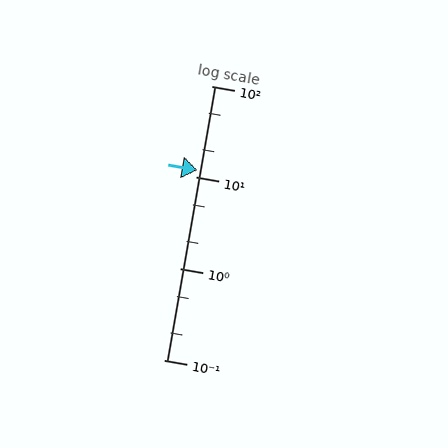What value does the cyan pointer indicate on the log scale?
The pointer indicates approximately 12.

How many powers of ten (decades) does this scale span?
The scale spans 3 decades, from 0.1 to 100.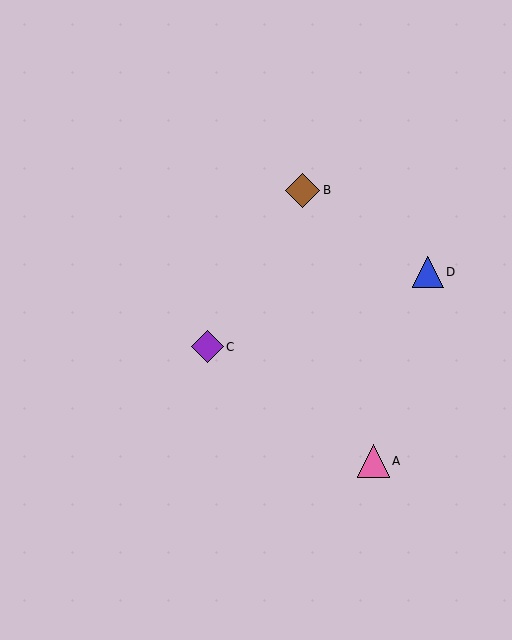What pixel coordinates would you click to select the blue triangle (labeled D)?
Click at (428, 272) to select the blue triangle D.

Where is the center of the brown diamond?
The center of the brown diamond is at (303, 190).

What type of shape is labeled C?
Shape C is a purple diamond.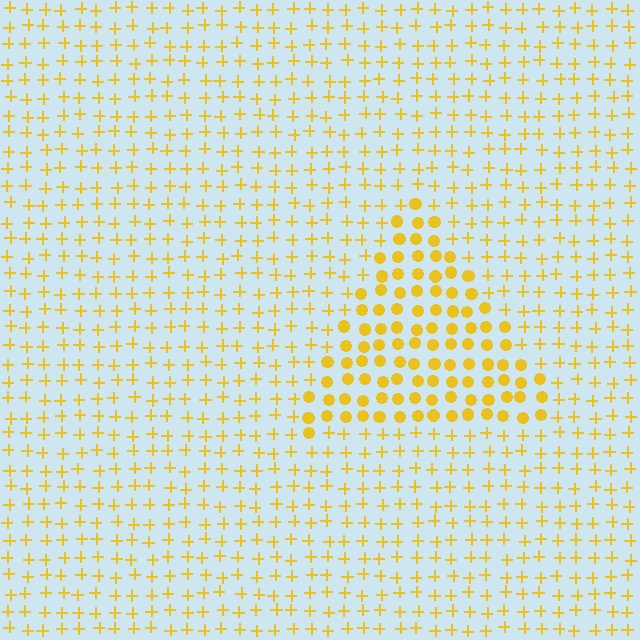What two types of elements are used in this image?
The image uses circles inside the triangle region and plus signs outside it.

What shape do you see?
I see a triangle.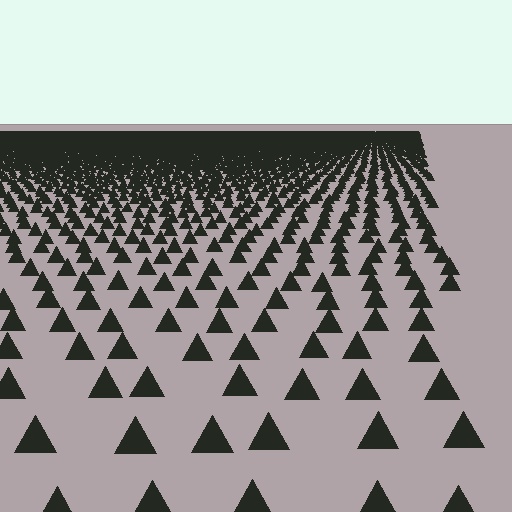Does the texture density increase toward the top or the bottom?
Density increases toward the top.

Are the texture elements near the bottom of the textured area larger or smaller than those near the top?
Larger. Near the bottom, elements are closer to the viewer and appear at a bigger on-screen size.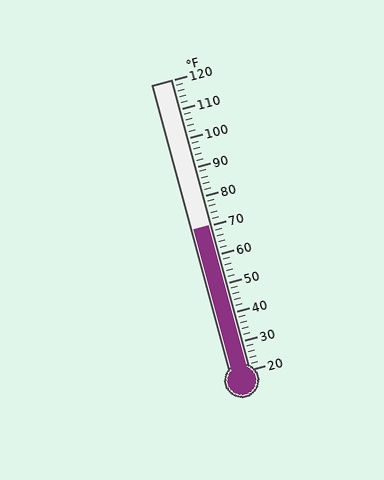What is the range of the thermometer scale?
The thermometer scale ranges from 20°F to 120°F.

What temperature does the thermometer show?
The thermometer shows approximately 70°F.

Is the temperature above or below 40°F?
The temperature is above 40°F.